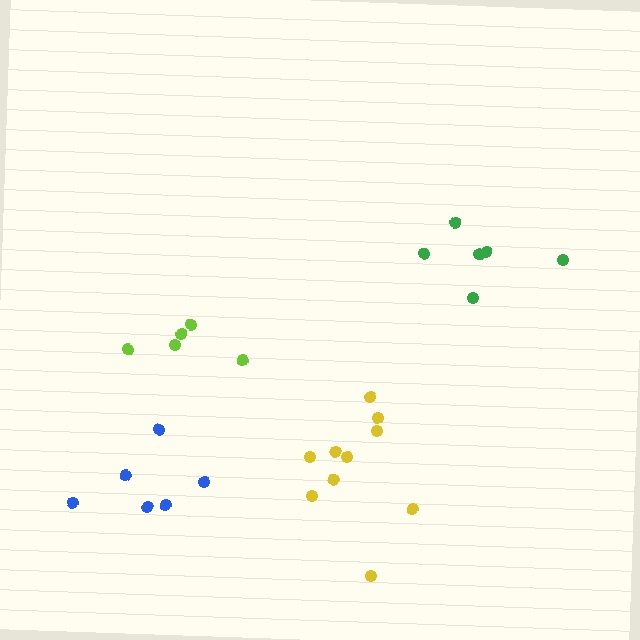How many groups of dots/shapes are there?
There are 4 groups.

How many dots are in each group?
Group 1: 6 dots, Group 2: 5 dots, Group 3: 6 dots, Group 4: 10 dots (27 total).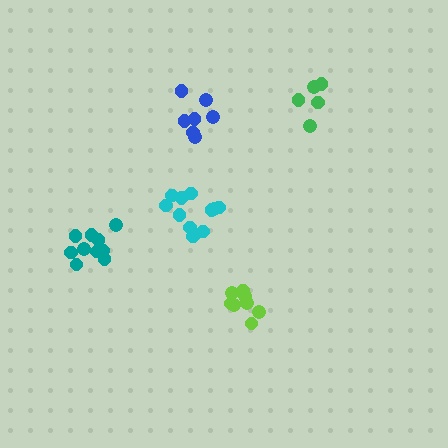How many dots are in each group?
Group 1: 11 dots, Group 2: 7 dots, Group 3: 10 dots, Group 4: 5 dots, Group 5: 10 dots (43 total).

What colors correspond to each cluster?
The clusters are colored: cyan, blue, lime, green, teal.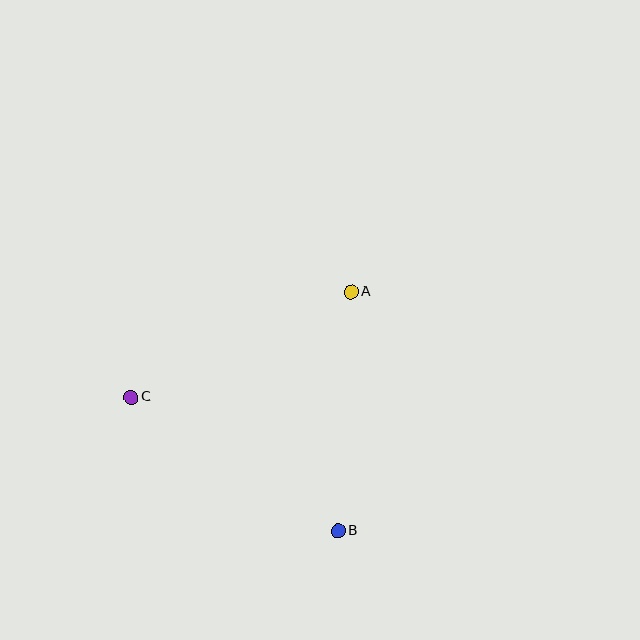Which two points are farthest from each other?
Points B and C are farthest from each other.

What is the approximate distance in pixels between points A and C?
The distance between A and C is approximately 244 pixels.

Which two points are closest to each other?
Points A and B are closest to each other.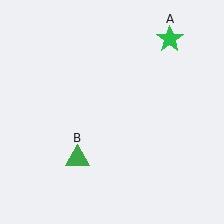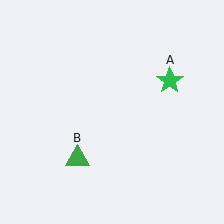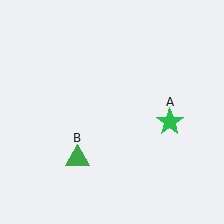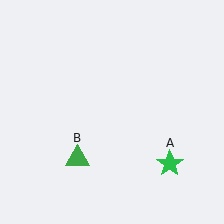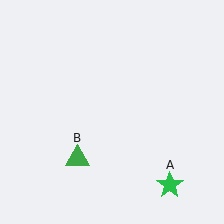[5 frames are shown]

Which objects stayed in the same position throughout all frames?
Green triangle (object B) remained stationary.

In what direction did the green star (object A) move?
The green star (object A) moved down.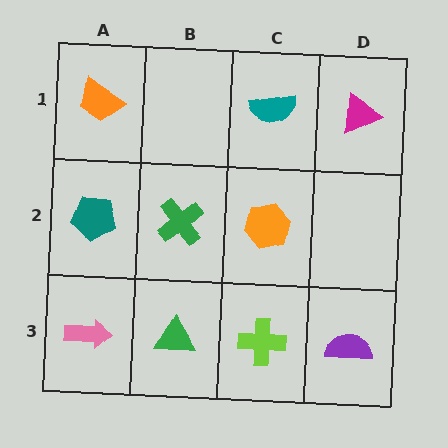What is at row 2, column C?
An orange hexagon.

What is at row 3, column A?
A pink arrow.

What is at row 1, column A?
An orange trapezoid.